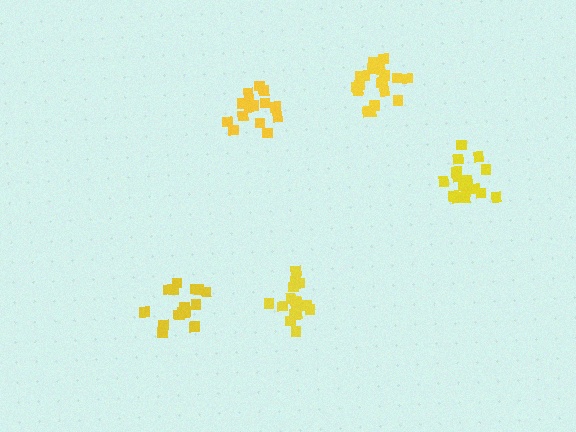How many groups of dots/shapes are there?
There are 5 groups.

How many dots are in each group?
Group 1: 15 dots, Group 2: 15 dots, Group 3: 16 dots, Group 4: 17 dots, Group 5: 19 dots (82 total).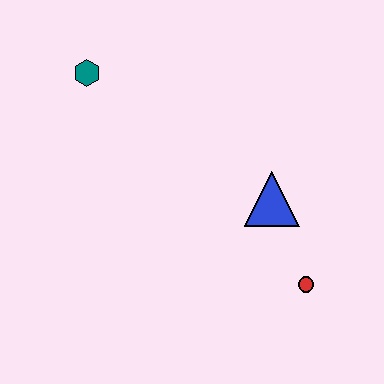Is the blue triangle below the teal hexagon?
Yes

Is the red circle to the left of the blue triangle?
No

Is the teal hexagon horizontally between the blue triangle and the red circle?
No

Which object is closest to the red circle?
The blue triangle is closest to the red circle.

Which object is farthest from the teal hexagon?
The red circle is farthest from the teal hexagon.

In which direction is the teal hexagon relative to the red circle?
The teal hexagon is to the left of the red circle.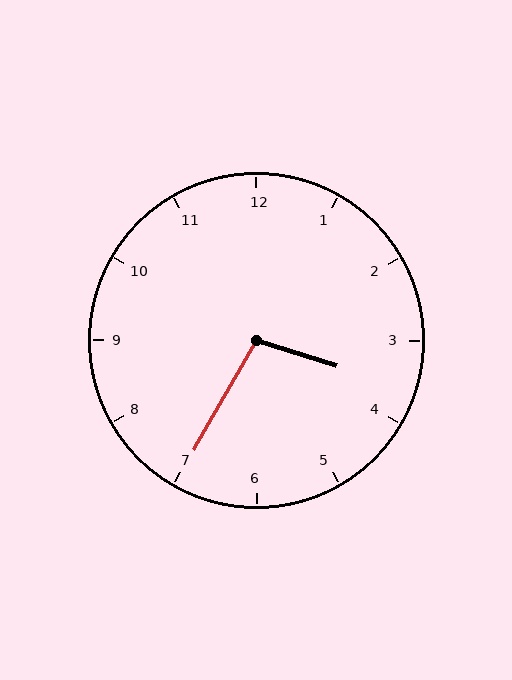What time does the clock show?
3:35.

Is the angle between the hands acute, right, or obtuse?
It is obtuse.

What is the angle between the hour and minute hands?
Approximately 102 degrees.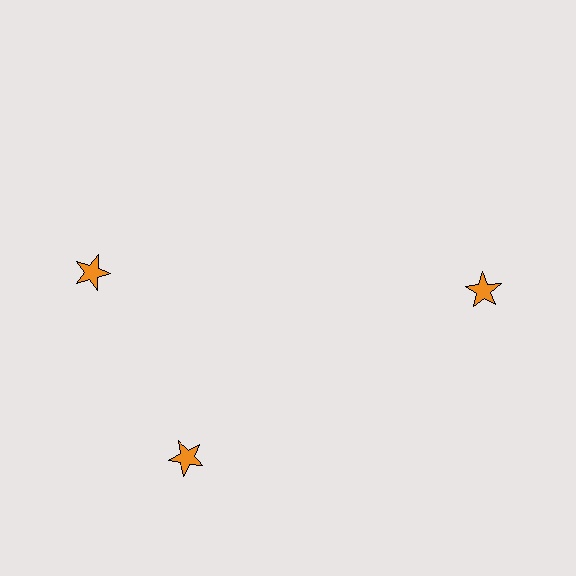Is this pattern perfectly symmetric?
No. The 3 orange stars are arranged in a ring, but one element near the 11 o'clock position is rotated out of alignment along the ring, breaking the 3-fold rotational symmetry.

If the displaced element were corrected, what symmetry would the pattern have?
It would have 3-fold rotational symmetry — the pattern would map onto itself every 120 degrees.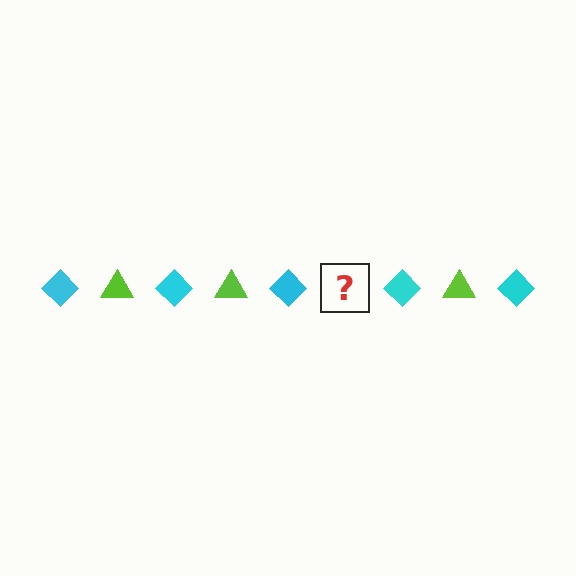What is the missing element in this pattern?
The missing element is a lime triangle.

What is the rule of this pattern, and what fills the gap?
The rule is that the pattern alternates between cyan diamond and lime triangle. The gap should be filled with a lime triangle.